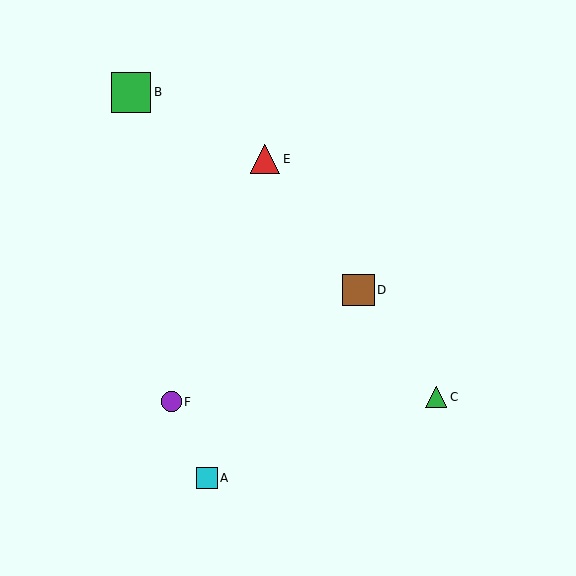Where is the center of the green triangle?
The center of the green triangle is at (436, 397).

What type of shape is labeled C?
Shape C is a green triangle.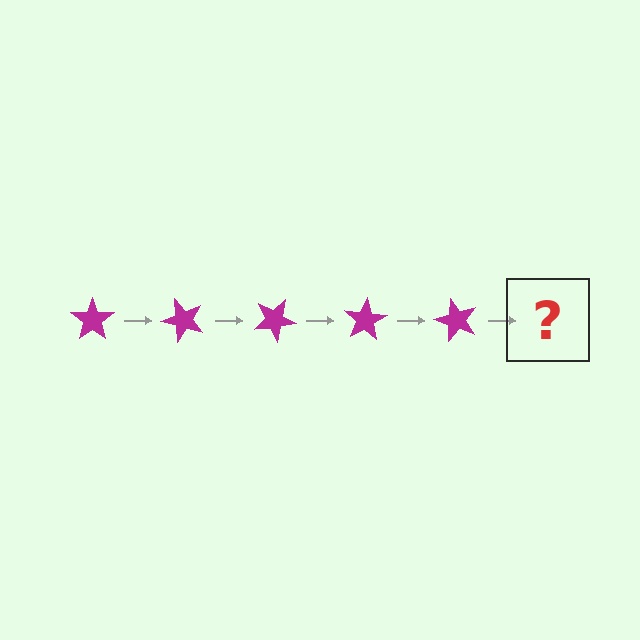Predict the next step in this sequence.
The next step is a magenta star rotated 250 degrees.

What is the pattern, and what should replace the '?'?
The pattern is that the star rotates 50 degrees each step. The '?' should be a magenta star rotated 250 degrees.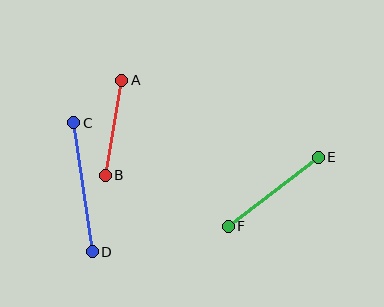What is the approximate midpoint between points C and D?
The midpoint is at approximately (83, 187) pixels.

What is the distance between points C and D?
The distance is approximately 130 pixels.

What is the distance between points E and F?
The distance is approximately 114 pixels.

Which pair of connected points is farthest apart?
Points C and D are farthest apart.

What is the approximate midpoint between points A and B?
The midpoint is at approximately (113, 128) pixels.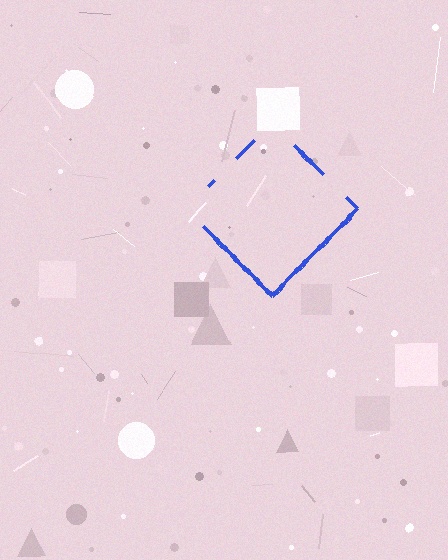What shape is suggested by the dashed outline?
The dashed outline suggests a diamond.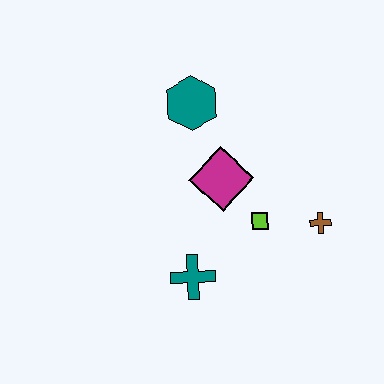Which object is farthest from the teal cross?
The teal hexagon is farthest from the teal cross.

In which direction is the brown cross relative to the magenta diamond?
The brown cross is to the right of the magenta diamond.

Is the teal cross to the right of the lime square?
No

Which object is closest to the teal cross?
The lime square is closest to the teal cross.